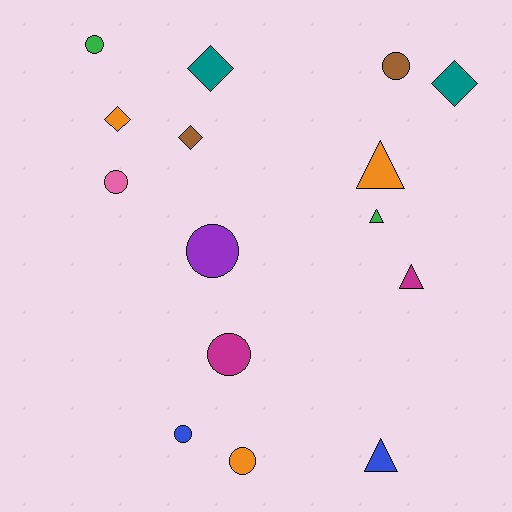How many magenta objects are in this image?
There are 2 magenta objects.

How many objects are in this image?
There are 15 objects.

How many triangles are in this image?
There are 4 triangles.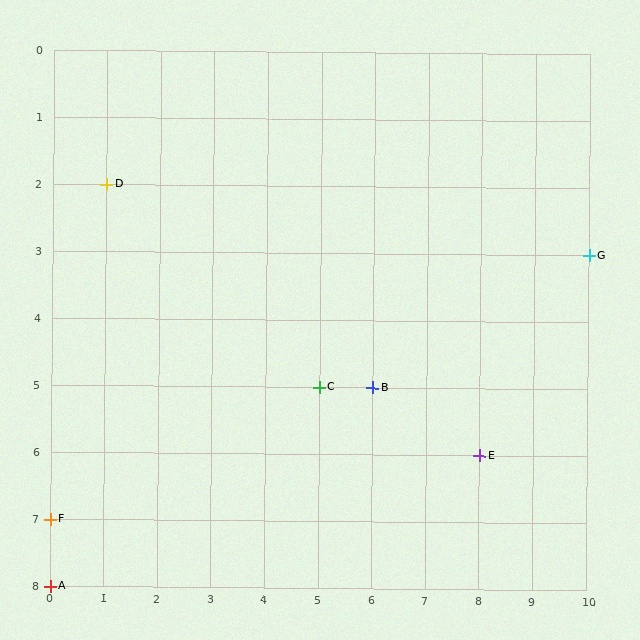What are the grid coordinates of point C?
Point C is at grid coordinates (5, 5).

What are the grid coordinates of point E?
Point E is at grid coordinates (8, 6).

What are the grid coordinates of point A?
Point A is at grid coordinates (0, 8).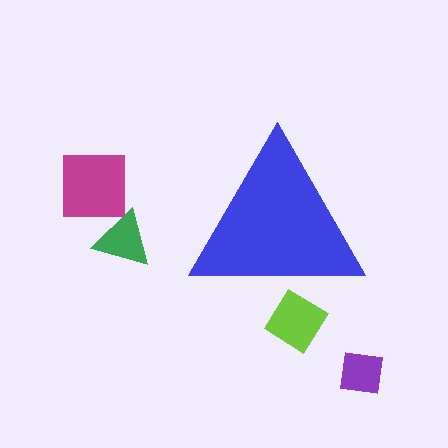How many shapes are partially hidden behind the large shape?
1 shape is partially hidden.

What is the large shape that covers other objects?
A blue triangle.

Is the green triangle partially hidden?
No, the green triangle is fully visible.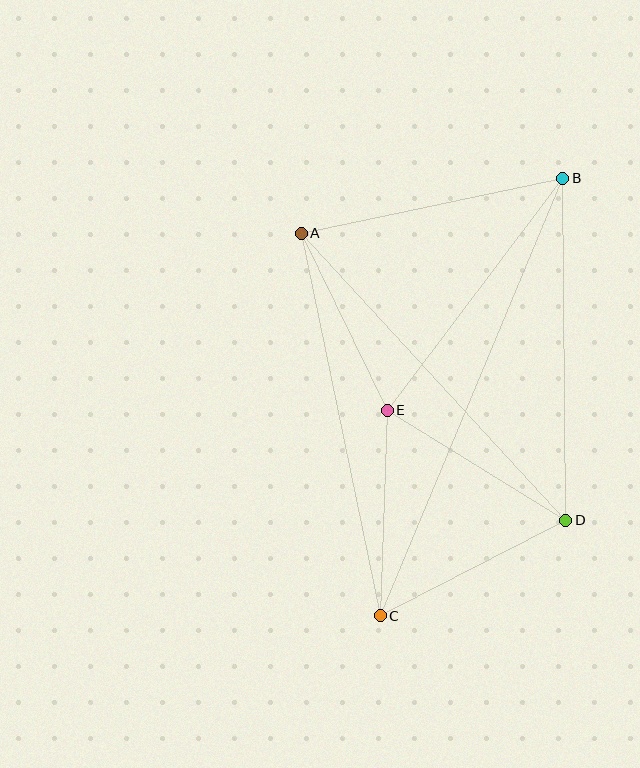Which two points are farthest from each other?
Points B and C are farthest from each other.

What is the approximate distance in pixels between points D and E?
The distance between D and E is approximately 210 pixels.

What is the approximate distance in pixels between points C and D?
The distance between C and D is approximately 209 pixels.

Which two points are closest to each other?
Points A and E are closest to each other.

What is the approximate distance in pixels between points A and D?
The distance between A and D is approximately 391 pixels.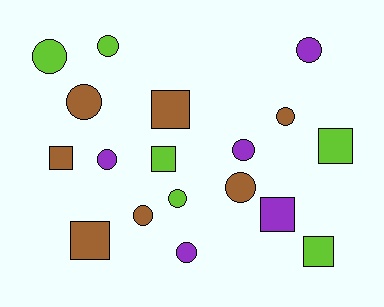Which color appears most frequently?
Brown, with 7 objects.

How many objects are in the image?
There are 18 objects.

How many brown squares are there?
There are 3 brown squares.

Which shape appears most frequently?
Circle, with 11 objects.